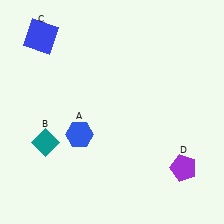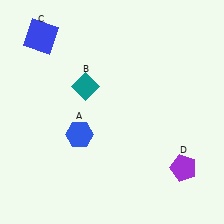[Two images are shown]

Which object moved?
The teal diamond (B) moved up.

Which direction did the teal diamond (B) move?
The teal diamond (B) moved up.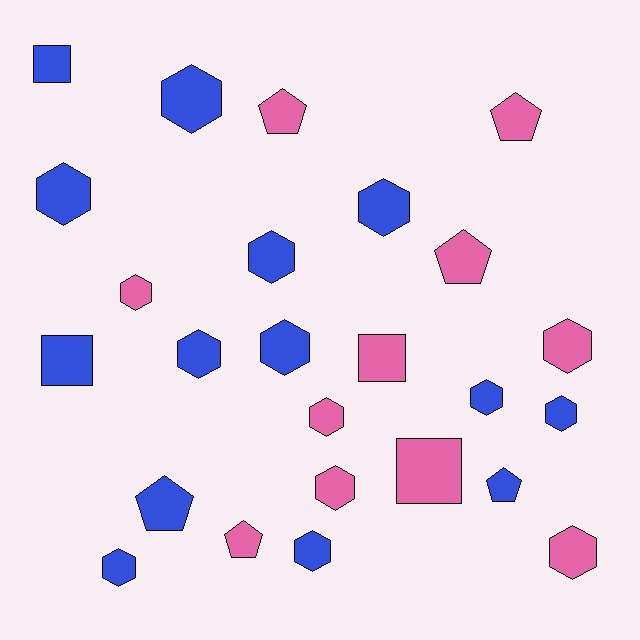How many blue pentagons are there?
There are 2 blue pentagons.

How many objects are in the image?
There are 25 objects.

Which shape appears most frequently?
Hexagon, with 15 objects.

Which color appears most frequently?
Blue, with 14 objects.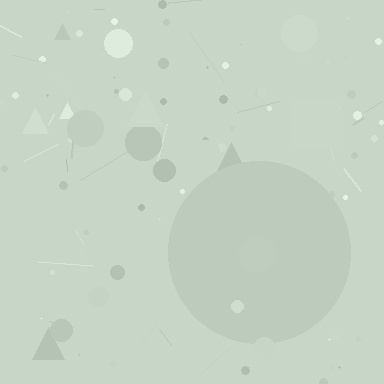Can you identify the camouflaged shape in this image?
The camouflaged shape is a circle.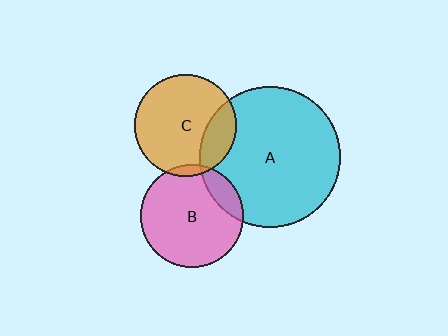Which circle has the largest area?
Circle A (cyan).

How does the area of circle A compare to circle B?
Approximately 1.9 times.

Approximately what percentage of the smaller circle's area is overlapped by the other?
Approximately 5%.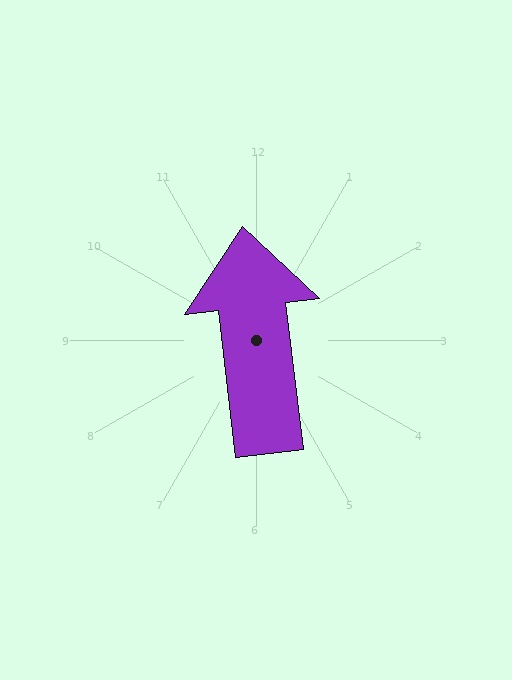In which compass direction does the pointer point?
North.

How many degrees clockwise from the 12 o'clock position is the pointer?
Approximately 353 degrees.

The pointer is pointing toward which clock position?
Roughly 12 o'clock.